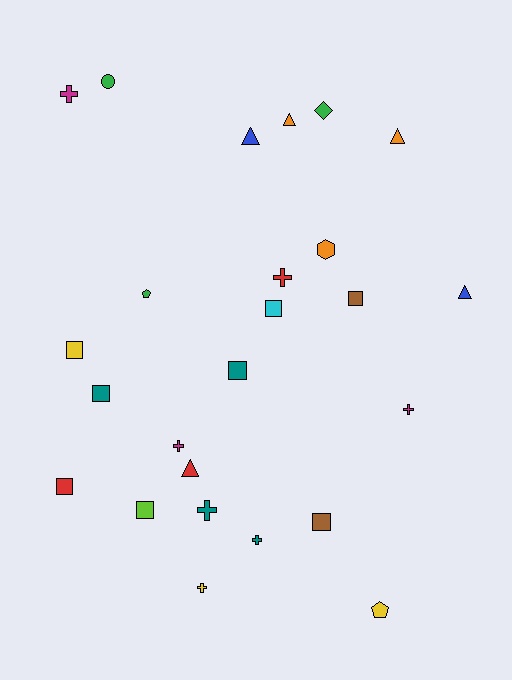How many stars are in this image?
There are no stars.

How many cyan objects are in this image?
There is 1 cyan object.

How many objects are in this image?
There are 25 objects.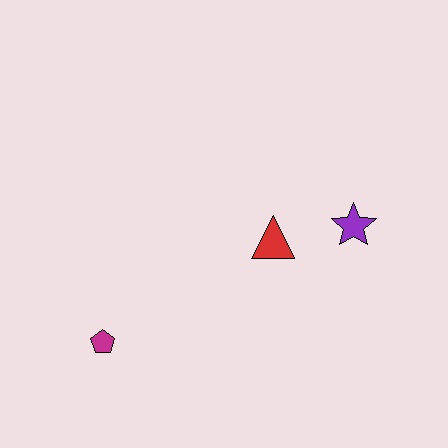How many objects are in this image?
There are 3 objects.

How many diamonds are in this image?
There are no diamonds.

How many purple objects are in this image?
There is 1 purple object.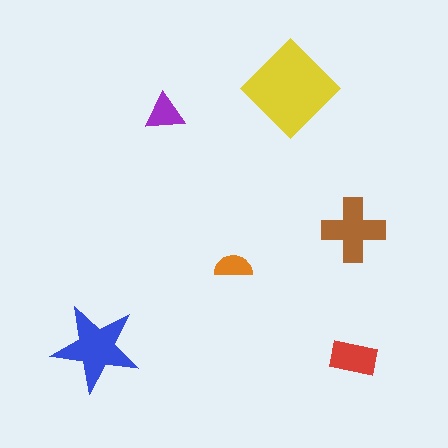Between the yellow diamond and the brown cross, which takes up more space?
The yellow diamond.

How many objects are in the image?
There are 6 objects in the image.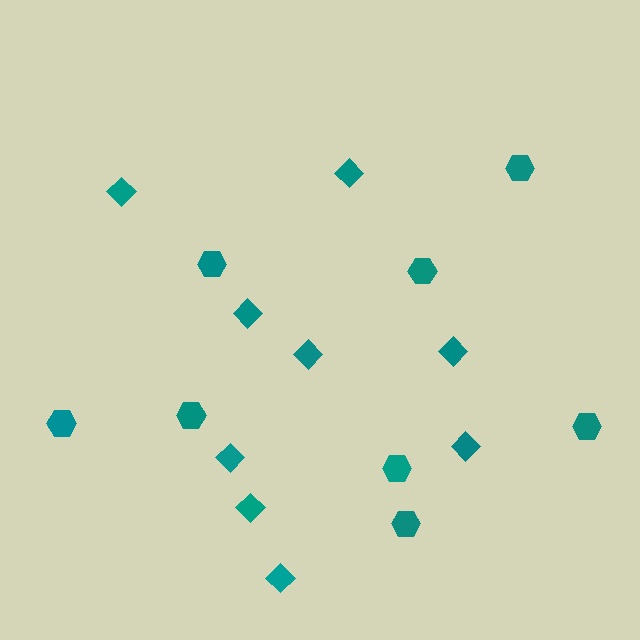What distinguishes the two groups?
There are 2 groups: one group of hexagons (8) and one group of diamonds (9).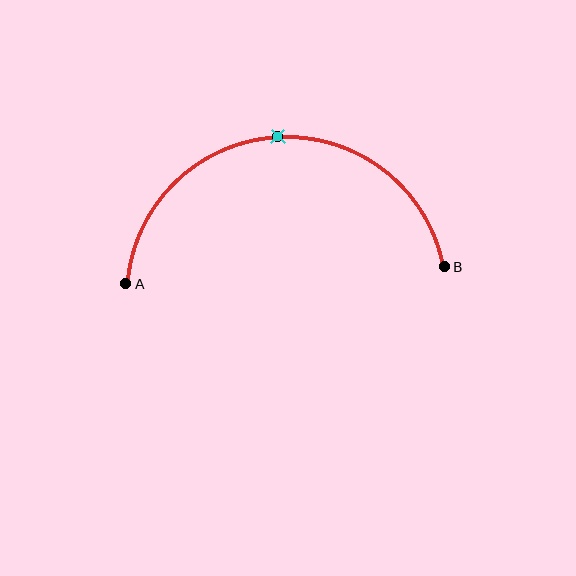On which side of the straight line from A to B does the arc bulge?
The arc bulges above the straight line connecting A and B.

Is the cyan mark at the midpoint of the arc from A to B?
Yes. The cyan mark lies on the arc at equal arc-length from both A and B — it is the arc midpoint.